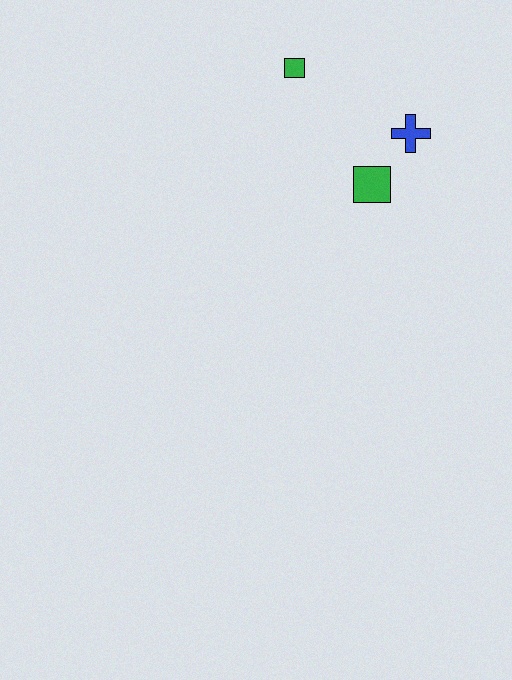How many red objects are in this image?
There are no red objects.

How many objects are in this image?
There are 3 objects.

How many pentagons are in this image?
There are no pentagons.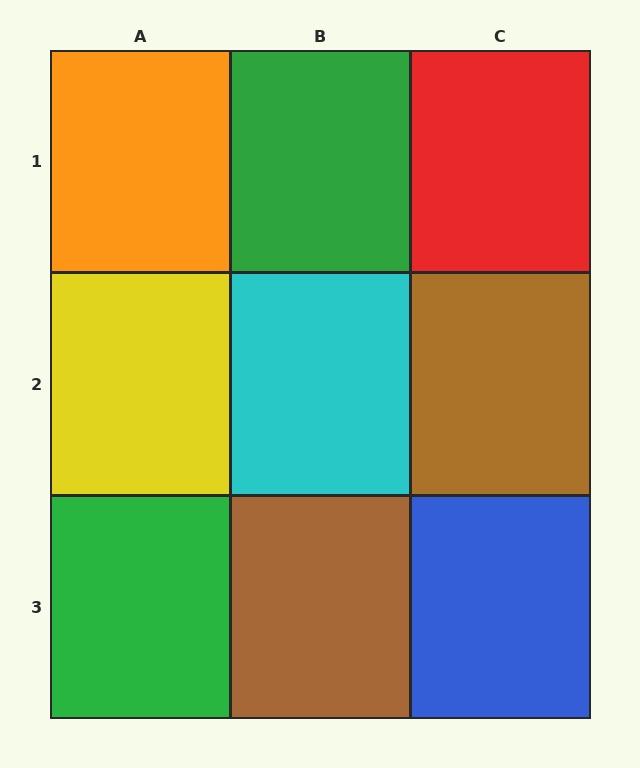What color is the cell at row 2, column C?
Brown.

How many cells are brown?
2 cells are brown.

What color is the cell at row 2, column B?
Cyan.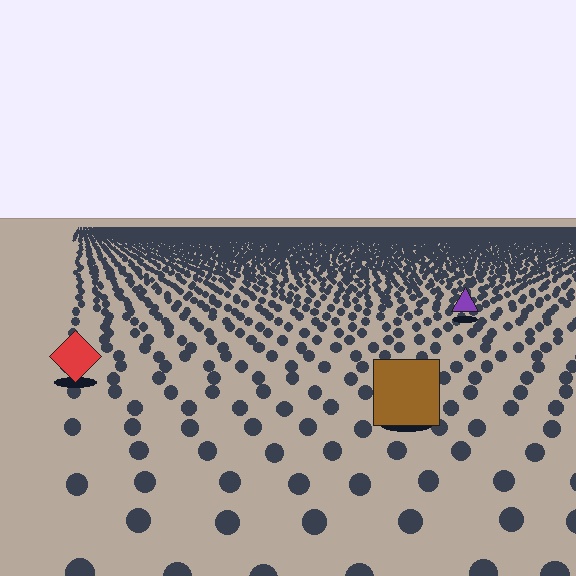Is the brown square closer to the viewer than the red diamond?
Yes. The brown square is closer — you can tell from the texture gradient: the ground texture is coarser near it.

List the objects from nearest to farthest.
From nearest to farthest: the brown square, the red diamond, the purple triangle.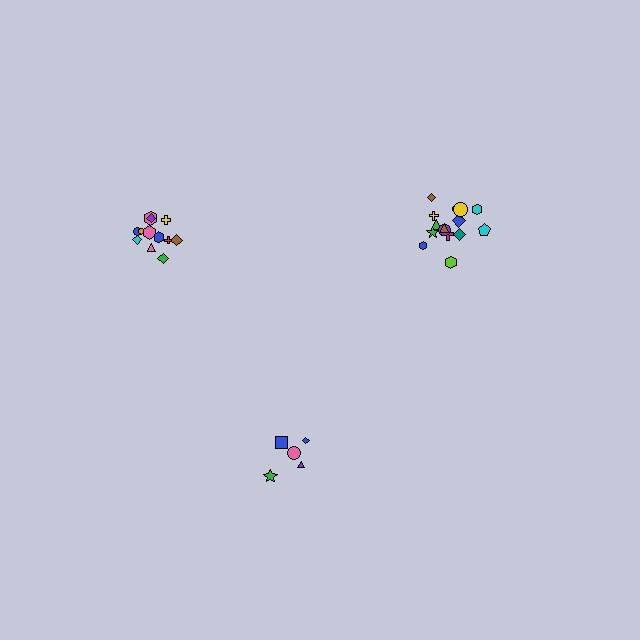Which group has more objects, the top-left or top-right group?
The top-right group.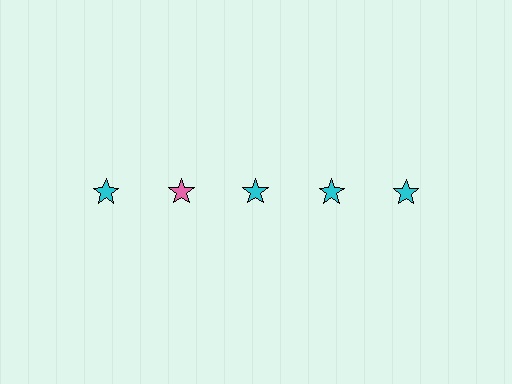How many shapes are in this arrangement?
There are 5 shapes arranged in a grid pattern.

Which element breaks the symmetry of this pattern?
The pink star in the top row, second from left column breaks the symmetry. All other shapes are cyan stars.